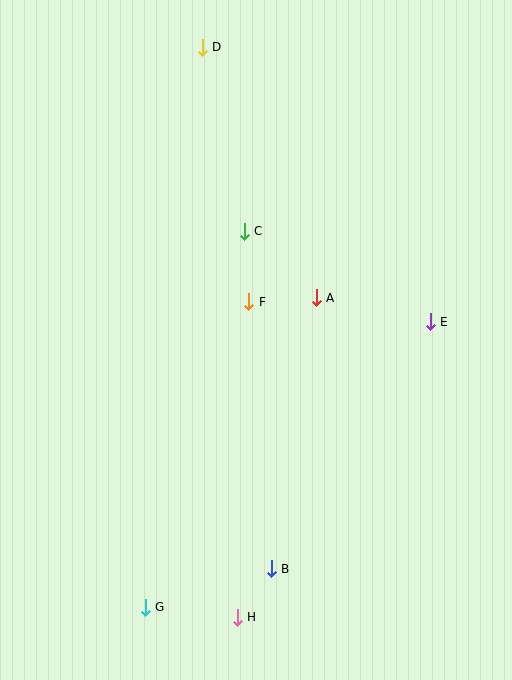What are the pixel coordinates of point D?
Point D is at (202, 47).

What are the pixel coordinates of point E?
Point E is at (430, 322).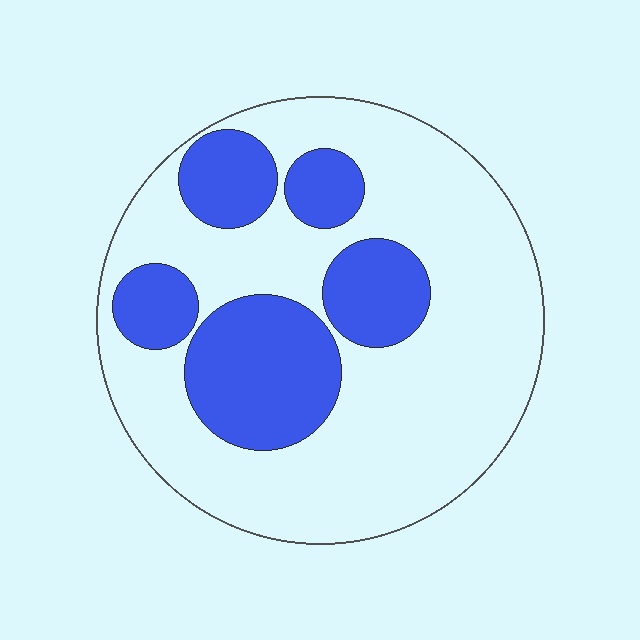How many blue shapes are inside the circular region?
5.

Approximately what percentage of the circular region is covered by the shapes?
Approximately 30%.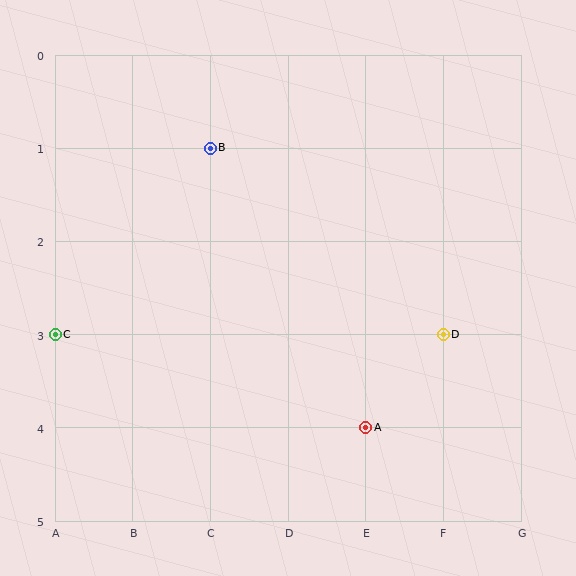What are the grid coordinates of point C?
Point C is at grid coordinates (A, 3).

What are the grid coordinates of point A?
Point A is at grid coordinates (E, 4).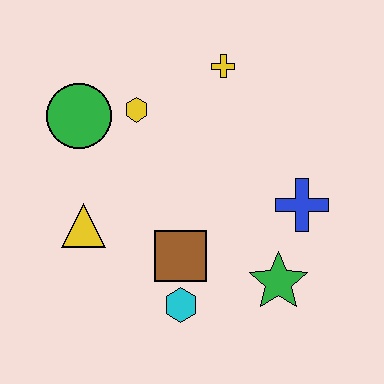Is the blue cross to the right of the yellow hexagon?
Yes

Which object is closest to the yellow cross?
The yellow hexagon is closest to the yellow cross.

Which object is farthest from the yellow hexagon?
The green star is farthest from the yellow hexagon.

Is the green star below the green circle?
Yes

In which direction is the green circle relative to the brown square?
The green circle is above the brown square.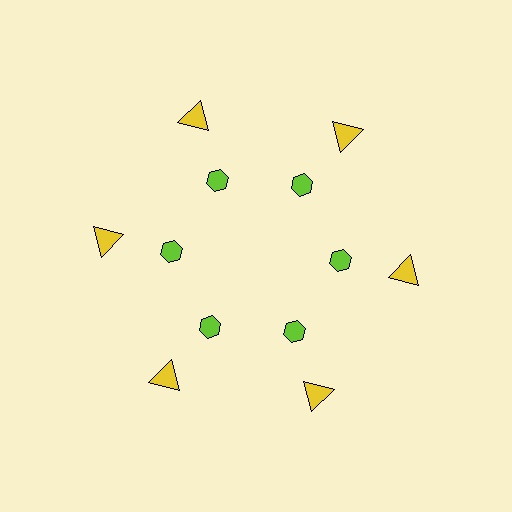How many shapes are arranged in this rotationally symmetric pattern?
There are 12 shapes, arranged in 6 groups of 2.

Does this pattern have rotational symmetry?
Yes, this pattern has 6-fold rotational symmetry. It looks the same after rotating 60 degrees around the center.